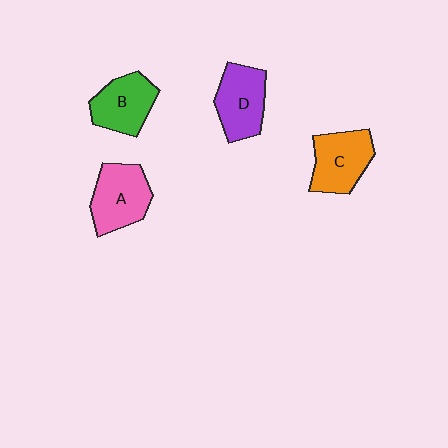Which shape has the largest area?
Shape A (pink).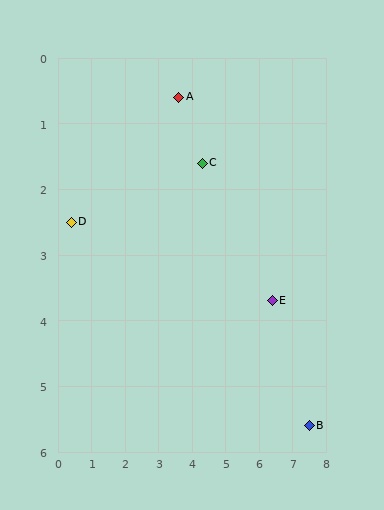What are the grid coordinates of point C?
Point C is at approximately (4.3, 1.6).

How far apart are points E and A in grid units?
Points E and A are about 4.2 grid units apart.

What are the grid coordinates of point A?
Point A is at approximately (3.6, 0.6).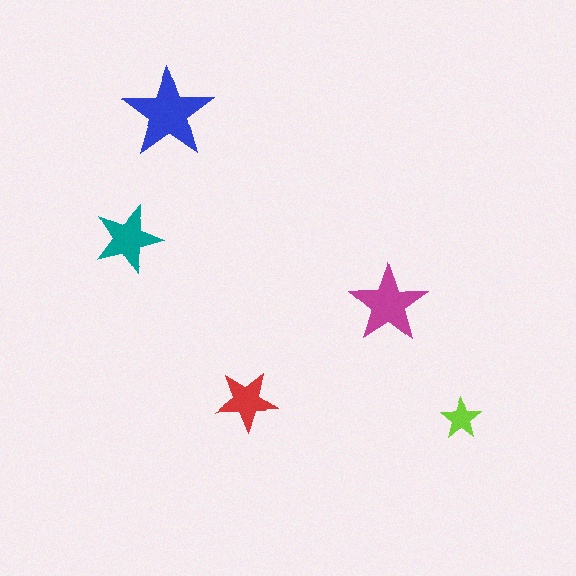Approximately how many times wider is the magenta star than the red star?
About 1.5 times wider.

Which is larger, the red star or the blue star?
The blue one.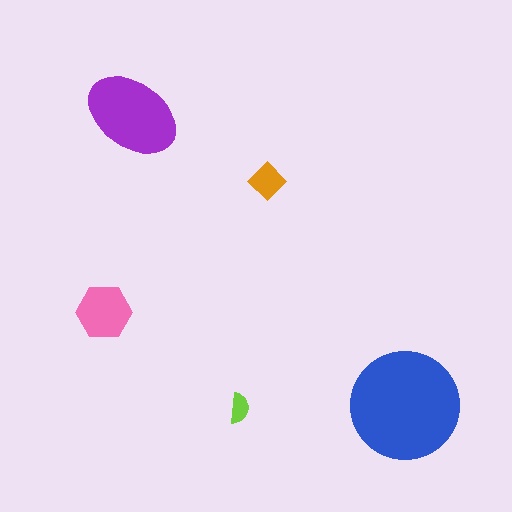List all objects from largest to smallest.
The blue circle, the purple ellipse, the pink hexagon, the orange diamond, the lime semicircle.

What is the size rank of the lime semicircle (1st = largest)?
5th.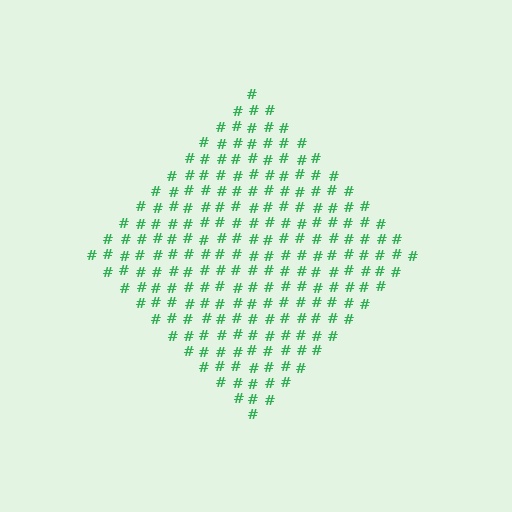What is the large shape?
The large shape is a diamond.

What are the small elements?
The small elements are hash symbols.